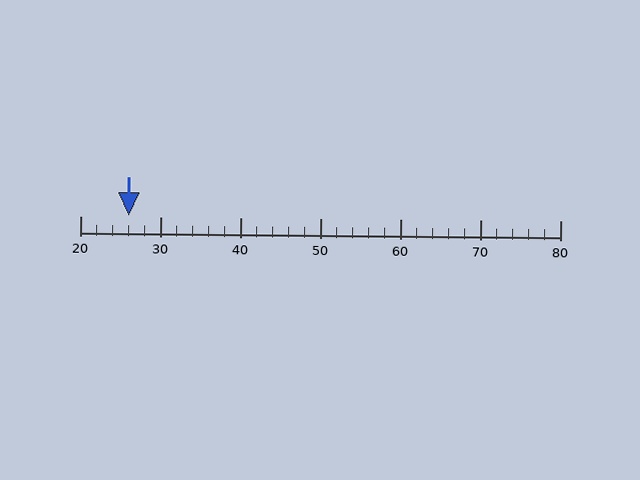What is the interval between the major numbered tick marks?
The major tick marks are spaced 10 units apart.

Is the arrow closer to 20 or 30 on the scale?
The arrow is closer to 30.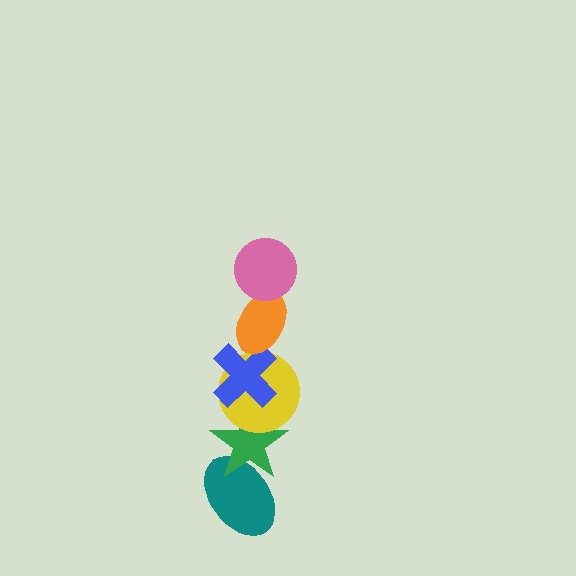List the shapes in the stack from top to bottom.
From top to bottom: the pink circle, the orange ellipse, the blue cross, the yellow circle, the green star, the teal ellipse.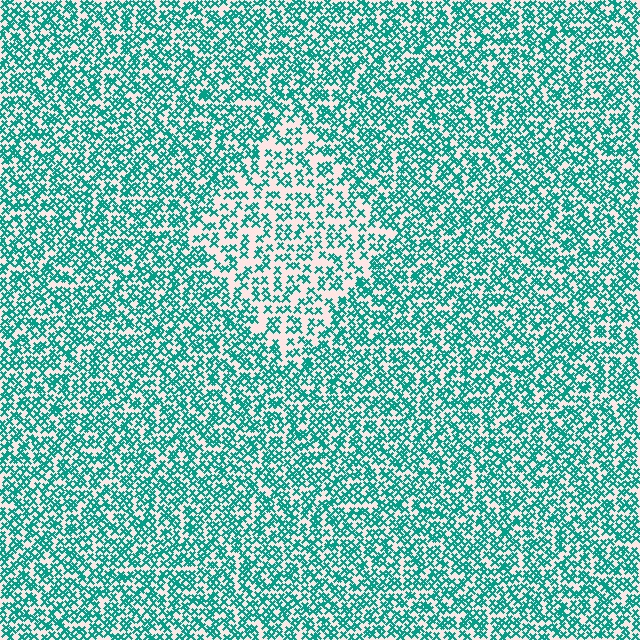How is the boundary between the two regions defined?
The boundary is defined by a change in element density (approximately 1.8x ratio). All elements are the same color, size, and shape.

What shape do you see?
I see a diamond.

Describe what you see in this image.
The image contains small teal elements arranged at two different densities. A diamond-shaped region is visible where the elements are less densely packed than the surrounding area.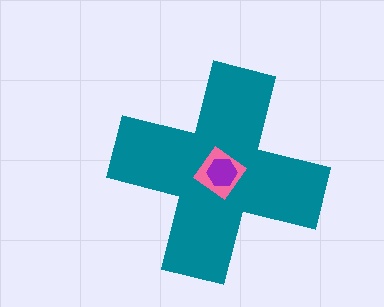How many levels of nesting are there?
3.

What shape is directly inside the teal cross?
The pink diamond.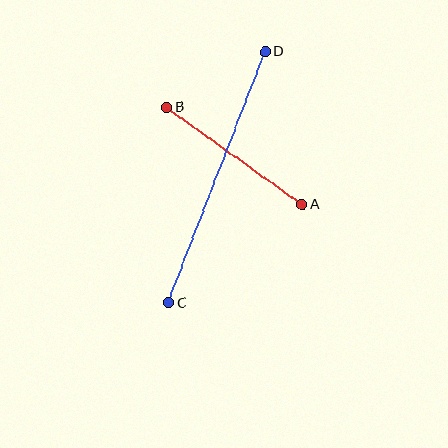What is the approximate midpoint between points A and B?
The midpoint is at approximately (234, 156) pixels.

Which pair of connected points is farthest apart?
Points C and D are farthest apart.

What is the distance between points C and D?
The distance is approximately 269 pixels.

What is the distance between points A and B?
The distance is approximately 167 pixels.